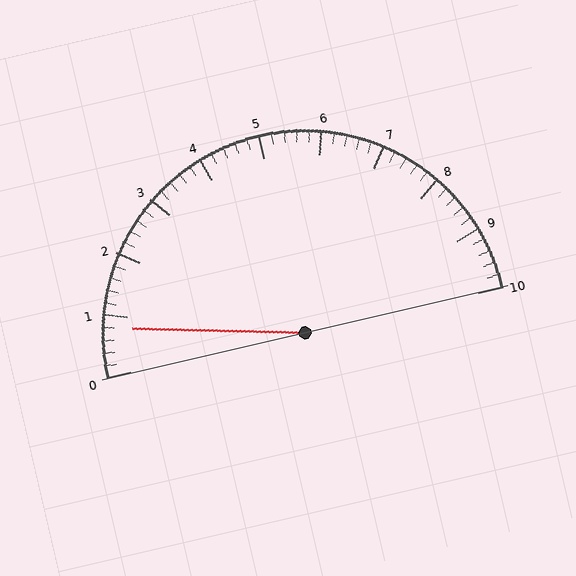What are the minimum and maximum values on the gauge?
The gauge ranges from 0 to 10.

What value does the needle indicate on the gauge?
The needle indicates approximately 0.8.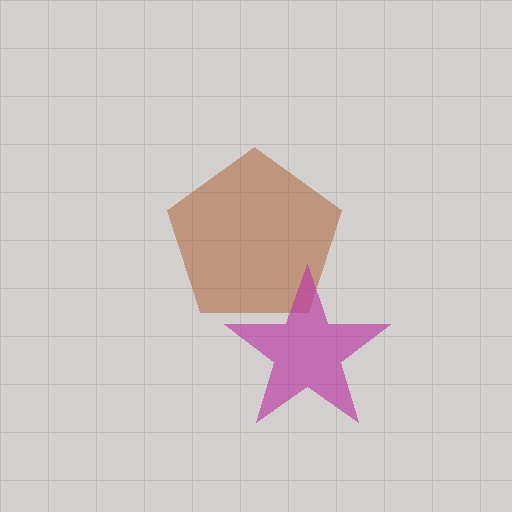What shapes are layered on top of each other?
The layered shapes are: a brown pentagon, a magenta star.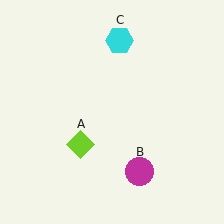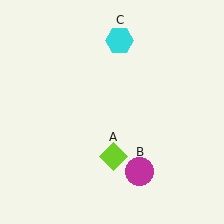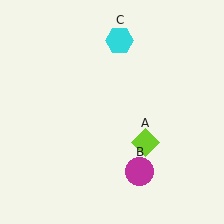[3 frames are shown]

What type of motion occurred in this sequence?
The lime diamond (object A) rotated counterclockwise around the center of the scene.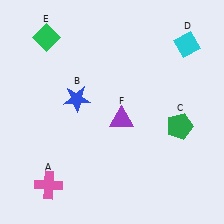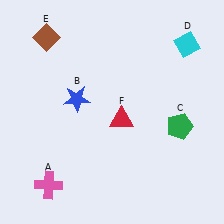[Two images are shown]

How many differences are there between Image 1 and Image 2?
There are 2 differences between the two images.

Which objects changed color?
E changed from green to brown. F changed from purple to red.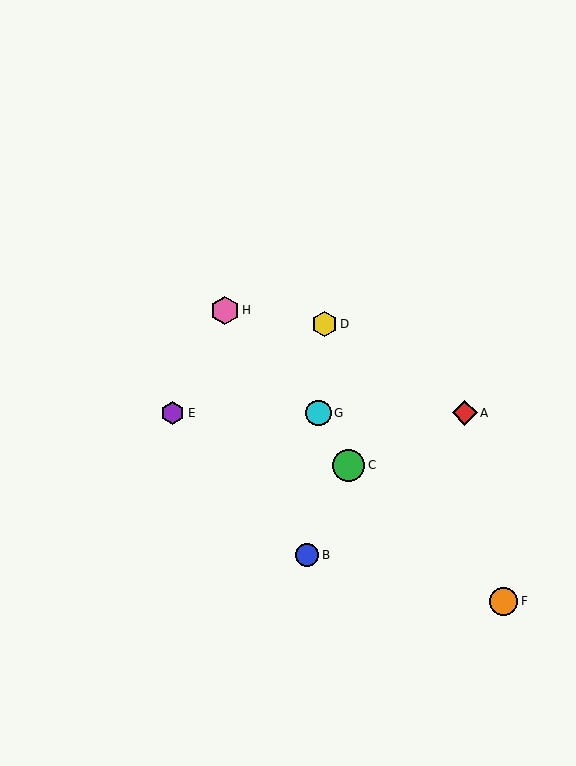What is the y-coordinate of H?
Object H is at y≈310.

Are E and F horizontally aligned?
No, E is at y≈413 and F is at y≈601.